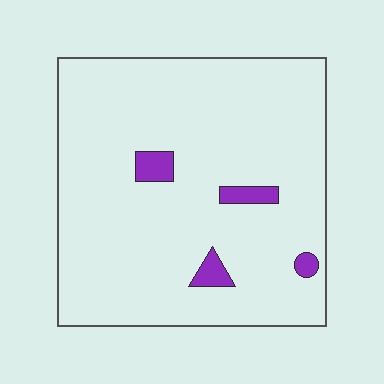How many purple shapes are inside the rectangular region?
4.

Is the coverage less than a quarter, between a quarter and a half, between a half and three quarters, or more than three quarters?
Less than a quarter.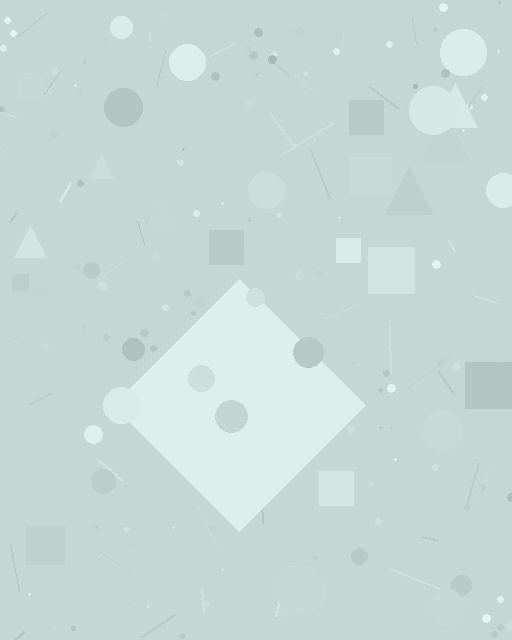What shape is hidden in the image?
A diamond is hidden in the image.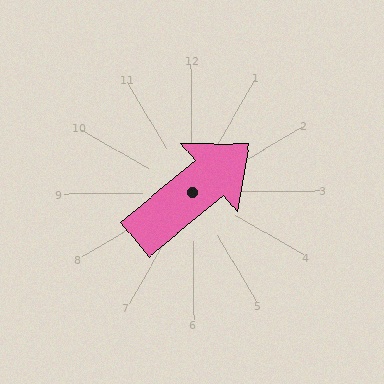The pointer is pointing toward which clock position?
Roughly 2 o'clock.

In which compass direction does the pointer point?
Northeast.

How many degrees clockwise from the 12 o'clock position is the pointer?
Approximately 51 degrees.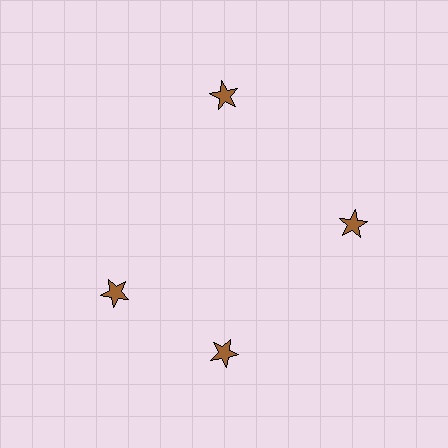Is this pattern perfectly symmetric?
No. The 4 brown stars are arranged in a ring, but one element near the 9 o'clock position is rotated out of alignment along the ring, breaking the 4-fold rotational symmetry.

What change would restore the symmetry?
The symmetry would be restored by rotating it back into even spacing with its neighbors so that all 4 stars sit at equal angles and equal distance from the center.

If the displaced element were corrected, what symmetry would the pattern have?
It would have 4-fold rotational symmetry — the pattern would map onto itself every 90 degrees.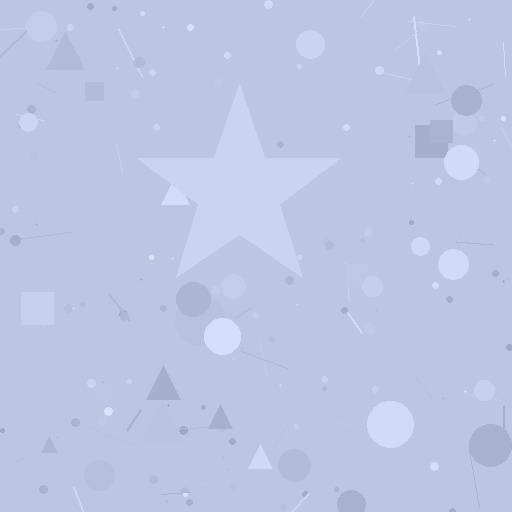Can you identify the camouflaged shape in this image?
The camouflaged shape is a star.